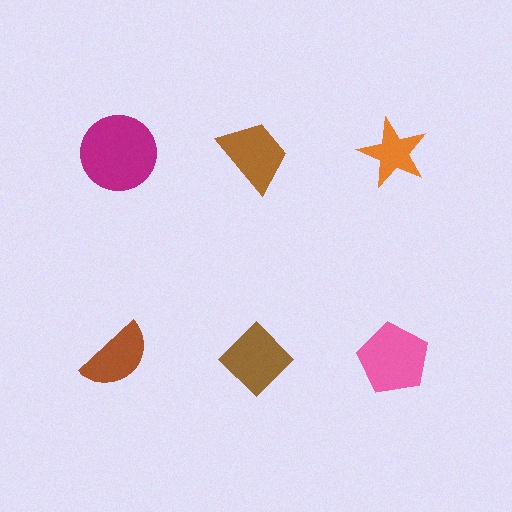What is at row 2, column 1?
A brown semicircle.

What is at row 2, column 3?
A pink pentagon.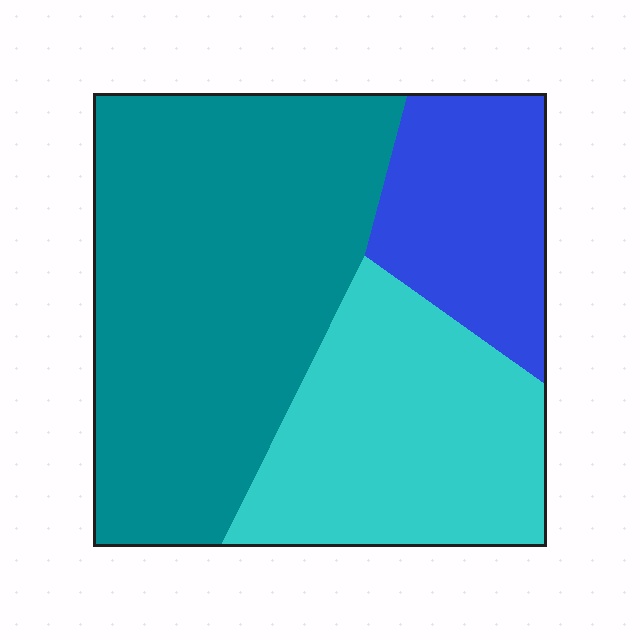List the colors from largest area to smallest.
From largest to smallest: teal, cyan, blue.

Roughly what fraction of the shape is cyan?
Cyan takes up about one third (1/3) of the shape.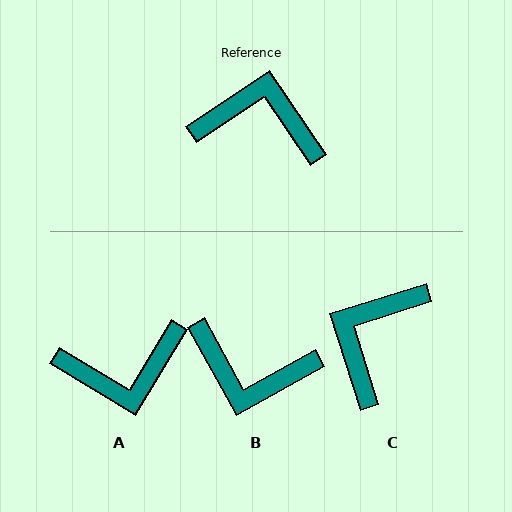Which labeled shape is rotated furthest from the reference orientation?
B, about 175 degrees away.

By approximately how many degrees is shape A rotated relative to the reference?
Approximately 155 degrees clockwise.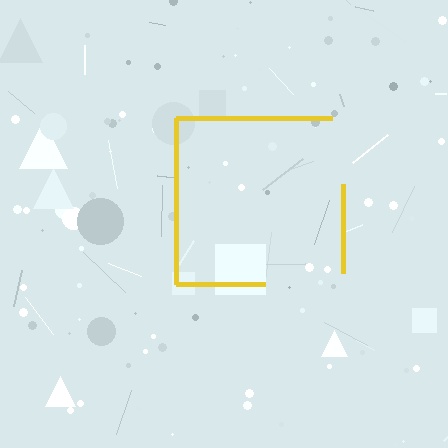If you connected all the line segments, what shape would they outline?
They would outline a square.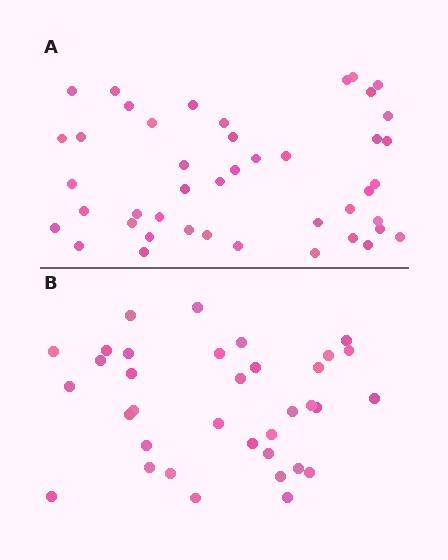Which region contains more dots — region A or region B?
Region A (the top region) has more dots.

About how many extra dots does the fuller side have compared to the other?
Region A has roughly 8 or so more dots than region B.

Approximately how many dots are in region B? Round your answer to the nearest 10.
About 40 dots. (The exact count is 35, which rounds to 40.)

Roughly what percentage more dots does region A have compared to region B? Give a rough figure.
About 25% more.